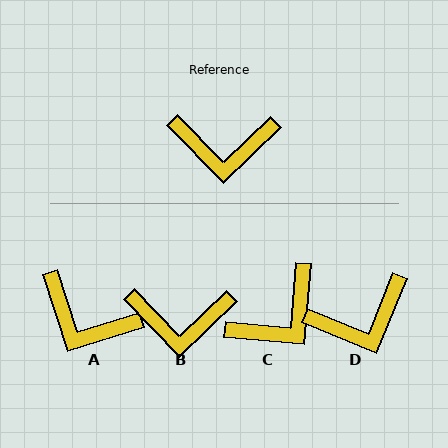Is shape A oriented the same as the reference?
No, it is off by about 27 degrees.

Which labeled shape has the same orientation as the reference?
B.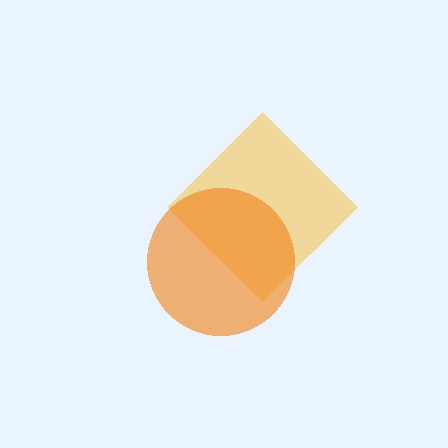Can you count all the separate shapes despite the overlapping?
Yes, there are 2 separate shapes.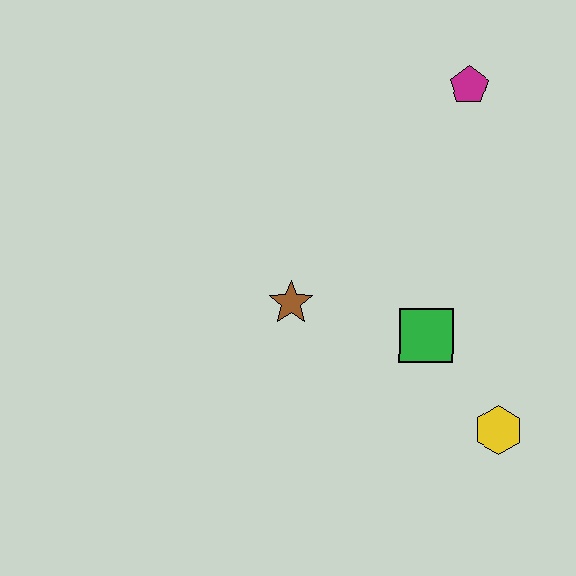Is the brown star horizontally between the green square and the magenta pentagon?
No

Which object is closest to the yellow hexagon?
The green square is closest to the yellow hexagon.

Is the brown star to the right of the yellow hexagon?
No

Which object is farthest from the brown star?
The magenta pentagon is farthest from the brown star.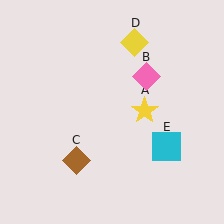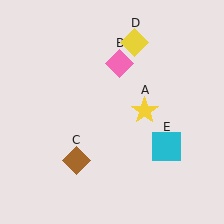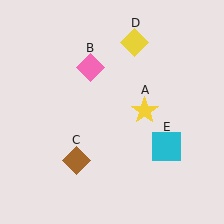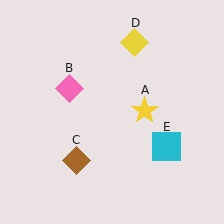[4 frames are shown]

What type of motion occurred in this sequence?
The pink diamond (object B) rotated counterclockwise around the center of the scene.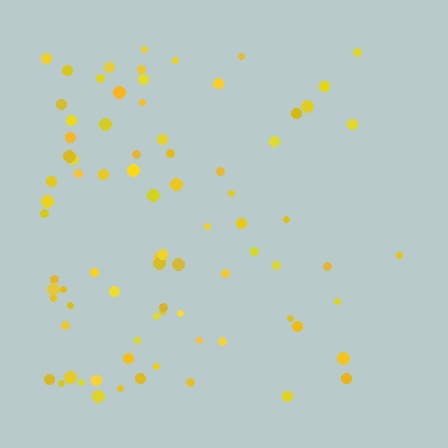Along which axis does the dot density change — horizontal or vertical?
Horizontal.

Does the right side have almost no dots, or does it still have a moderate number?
Still a moderate number, just noticeably fewer than the left.